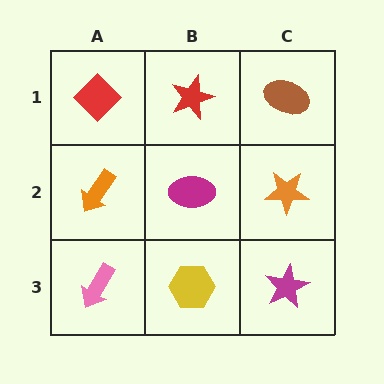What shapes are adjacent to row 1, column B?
A magenta ellipse (row 2, column B), a red diamond (row 1, column A), a brown ellipse (row 1, column C).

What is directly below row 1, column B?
A magenta ellipse.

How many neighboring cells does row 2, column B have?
4.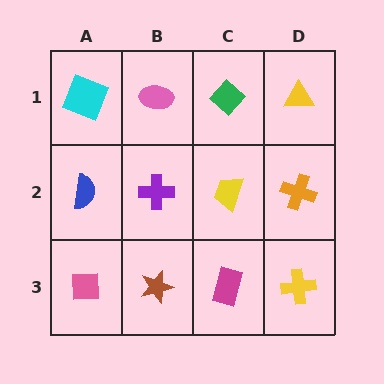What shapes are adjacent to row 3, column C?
A yellow trapezoid (row 2, column C), a brown star (row 3, column B), a yellow cross (row 3, column D).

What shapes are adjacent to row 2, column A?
A cyan square (row 1, column A), a pink square (row 3, column A), a purple cross (row 2, column B).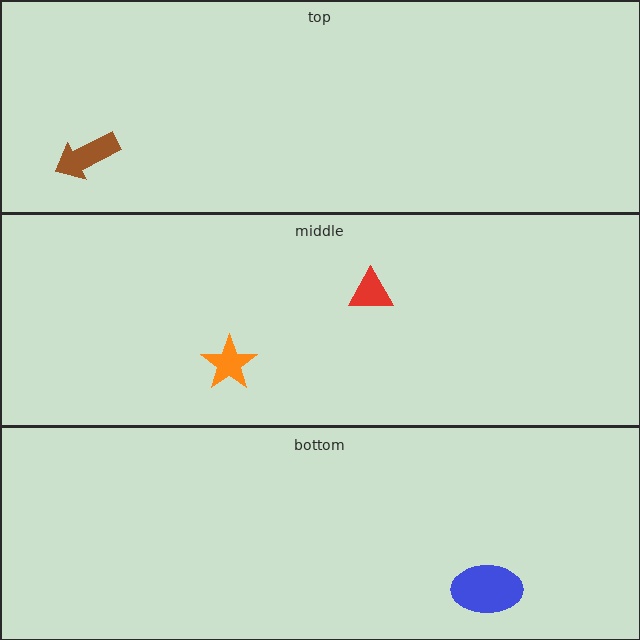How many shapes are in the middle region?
2.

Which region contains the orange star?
The middle region.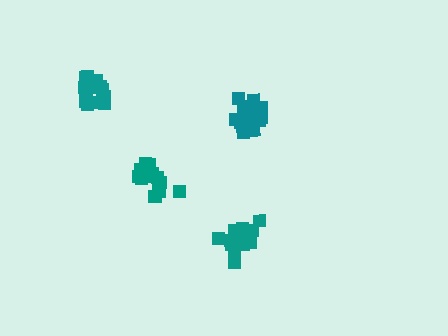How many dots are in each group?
Group 1: 19 dots, Group 2: 14 dots, Group 3: 19 dots, Group 4: 17 dots (69 total).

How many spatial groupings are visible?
There are 4 spatial groupings.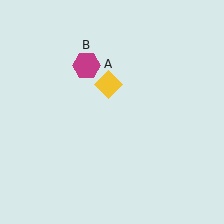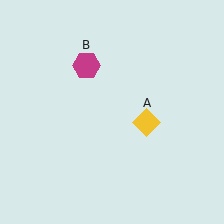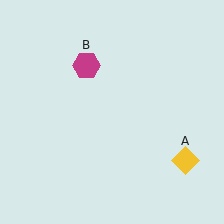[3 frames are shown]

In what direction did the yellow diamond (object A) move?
The yellow diamond (object A) moved down and to the right.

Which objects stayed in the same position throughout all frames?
Magenta hexagon (object B) remained stationary.